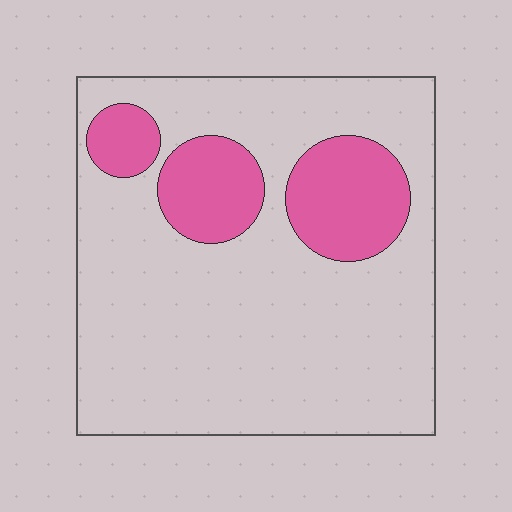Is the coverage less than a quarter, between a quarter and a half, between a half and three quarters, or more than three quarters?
Less than a quarter.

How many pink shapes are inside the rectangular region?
3.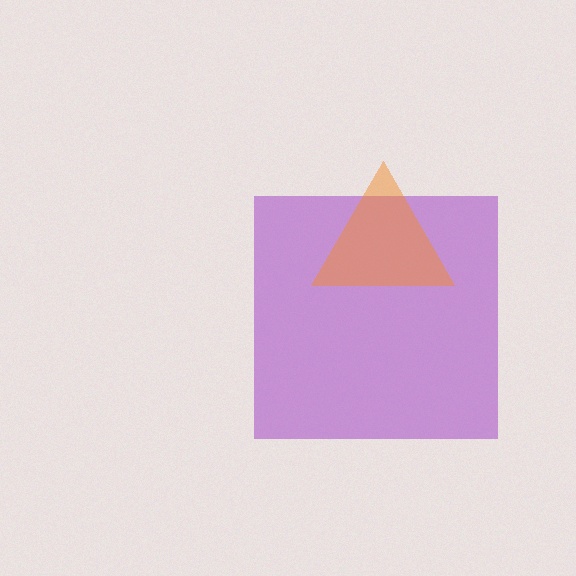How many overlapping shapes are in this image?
There are 2 overlapping shapes in the image.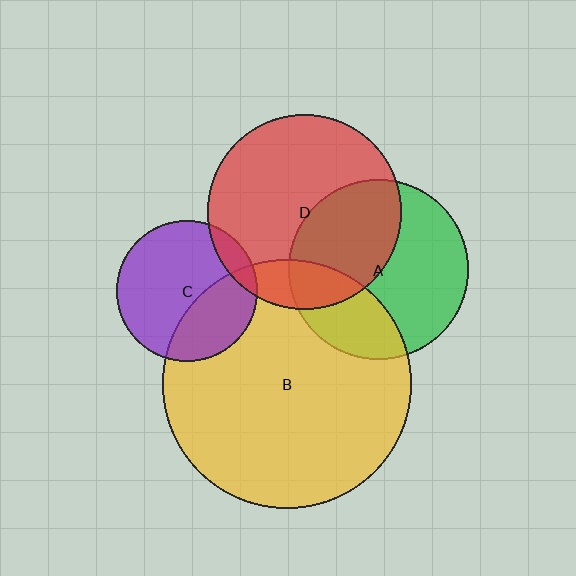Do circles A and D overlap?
Yes.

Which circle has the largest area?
Circle B (yellow).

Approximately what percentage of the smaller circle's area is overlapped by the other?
Approximately 40%.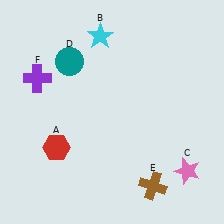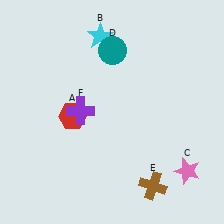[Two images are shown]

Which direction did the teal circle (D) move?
The teal circle (D) moved right.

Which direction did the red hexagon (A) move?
The red hexagon (A) moved up.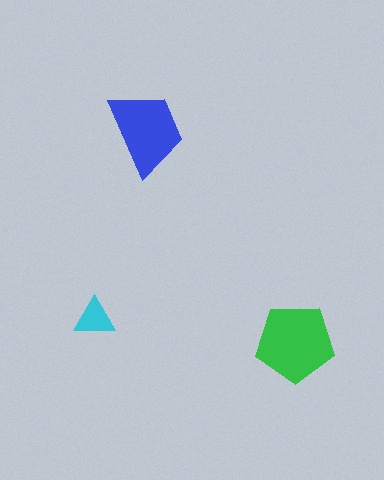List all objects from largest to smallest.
The green pentagon, the blue trapezoid, the cyan triangle.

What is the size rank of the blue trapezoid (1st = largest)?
2nd.